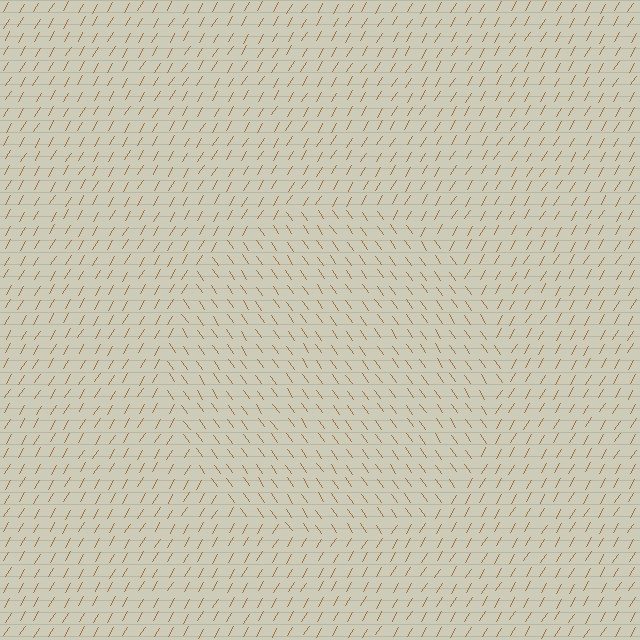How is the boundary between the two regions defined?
The boundary is defined purely by a change in line orientation (approximately 66 degrees difference). All lines are the same color and thickness.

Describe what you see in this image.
The image is filled with small brown line segments. A circle region in the image has lines oriented differently from the surrounding lines, creating a visible texture boundary.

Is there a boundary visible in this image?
Yes, there is a texture boundary formed by a change in line orientation.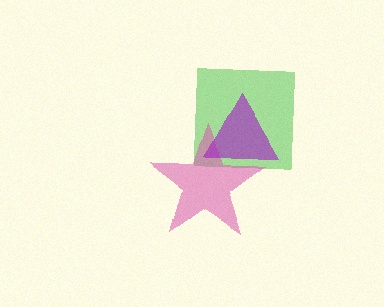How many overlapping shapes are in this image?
There are 3 overlapping shapes in the image.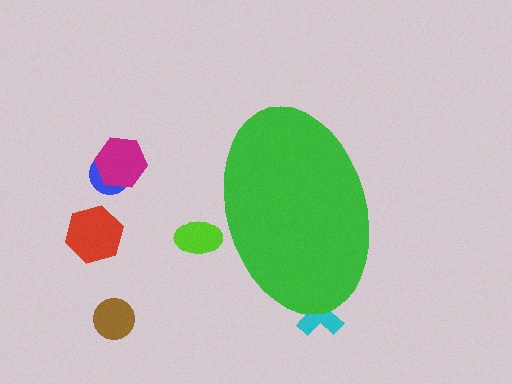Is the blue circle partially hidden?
No, the blue circle is fully visible.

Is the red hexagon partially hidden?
No, the red hexagon is fully visible.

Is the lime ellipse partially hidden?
Yes, the lime ellipse is partially hidden behind the green ellipse.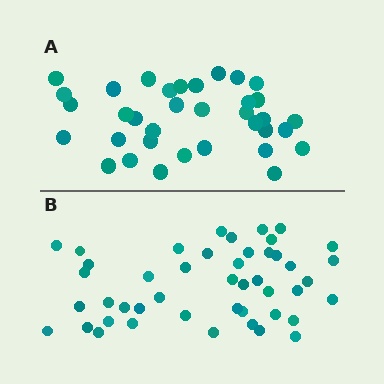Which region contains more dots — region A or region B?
Region B (the bottom region) has more dots.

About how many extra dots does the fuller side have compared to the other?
Region B has roughly 12 or so more dots than region A.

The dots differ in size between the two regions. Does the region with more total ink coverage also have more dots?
No. Region A has more total ink coverage because its dots are larger, but region B actually contains more individual dots. Total area can be misleading — the number of items is what matters here.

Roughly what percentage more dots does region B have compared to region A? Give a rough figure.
About 30% more.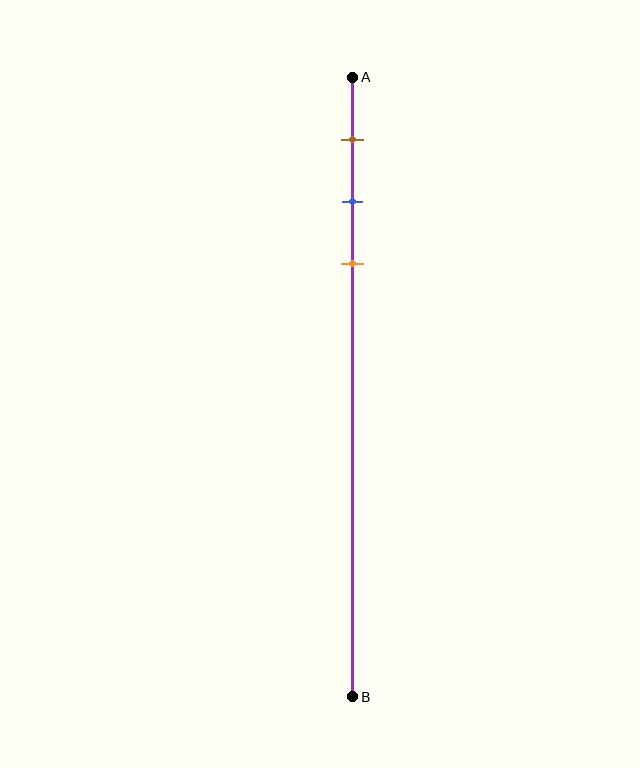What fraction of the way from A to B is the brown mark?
The brown mark is approximately 10% (0.1) of the way from A to B.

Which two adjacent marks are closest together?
The blue and orange marks are the closest adjacent pair.